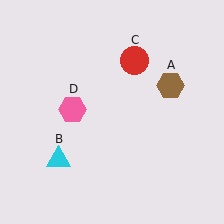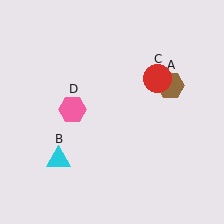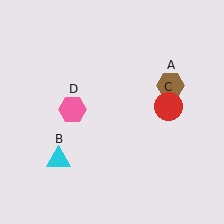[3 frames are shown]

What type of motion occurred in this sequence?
The red circle (object C) rotated clockwise around the center of the scene.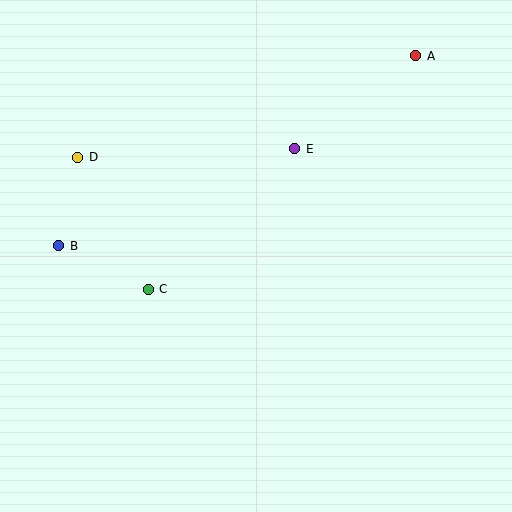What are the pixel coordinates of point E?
Point E is at (295, 149).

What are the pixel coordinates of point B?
Point B is at (59, 246).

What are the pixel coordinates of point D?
Point D is at (78, 157).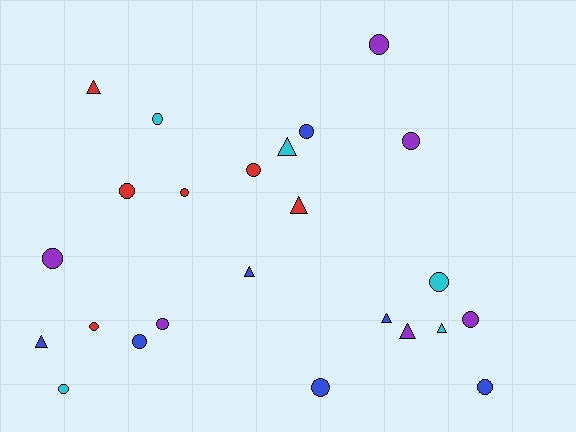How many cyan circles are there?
There are 3 cyan circles.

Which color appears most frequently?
Blue, with 7 objects.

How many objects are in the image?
There are 24 objects.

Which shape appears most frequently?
Circle, with 16 objects.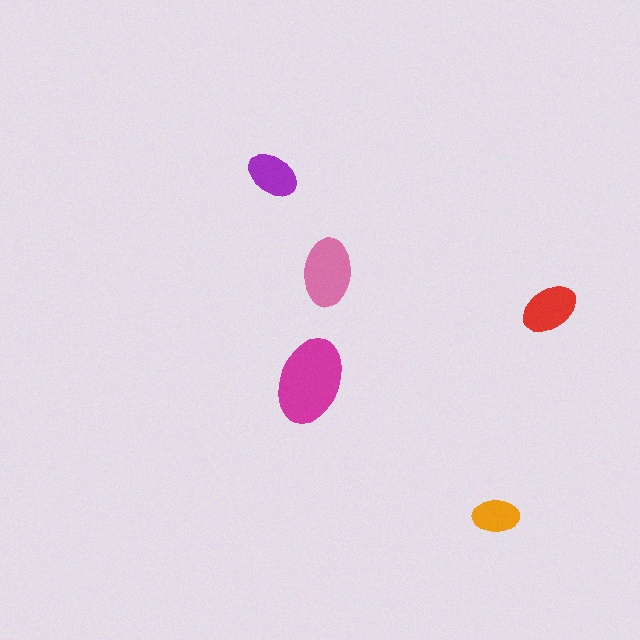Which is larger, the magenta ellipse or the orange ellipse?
The magenta one.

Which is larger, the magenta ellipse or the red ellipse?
The magenta one.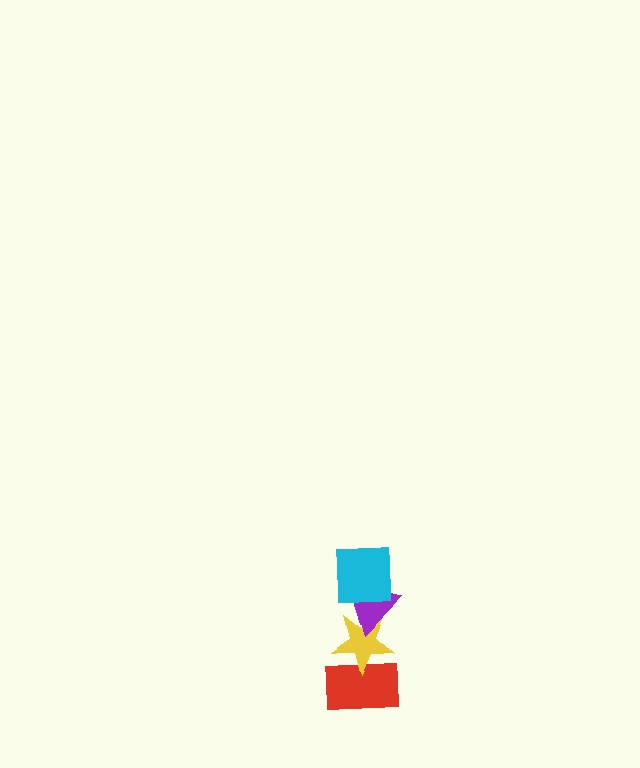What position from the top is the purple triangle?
The purple triangle is 2nd from the top.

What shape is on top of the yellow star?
The purple triangle is on top of the yellow star.